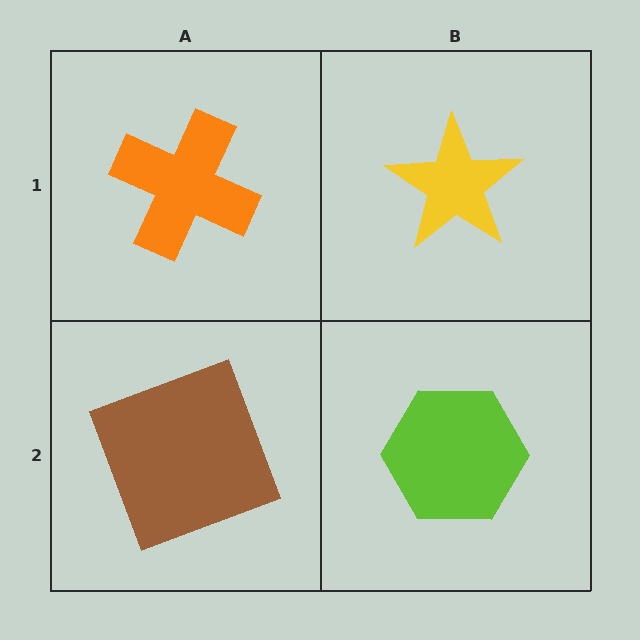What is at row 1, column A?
An orange cross.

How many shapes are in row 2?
2 shapes.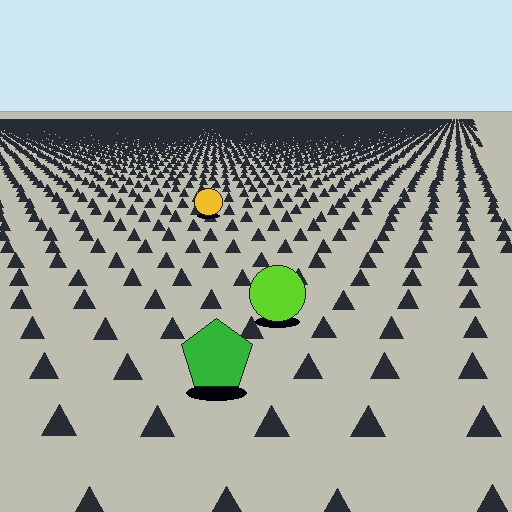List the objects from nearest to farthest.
From nearest to farthest: the green pentagon, the lime circle, the yellow circle.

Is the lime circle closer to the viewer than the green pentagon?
No. The green pentagon is closer — you can tell from the texture gradient: the ground texture is coarser near it.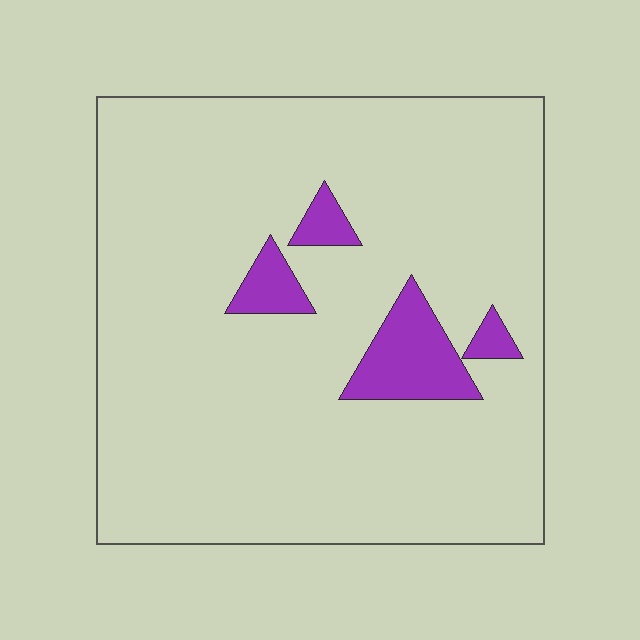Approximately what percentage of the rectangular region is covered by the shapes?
Approximately 10%.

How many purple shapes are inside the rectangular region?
4.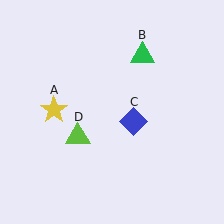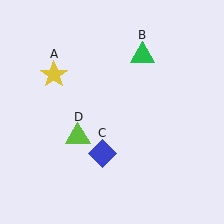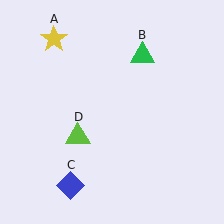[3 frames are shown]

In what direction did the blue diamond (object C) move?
The blue diamond (object C) moved down and to the left.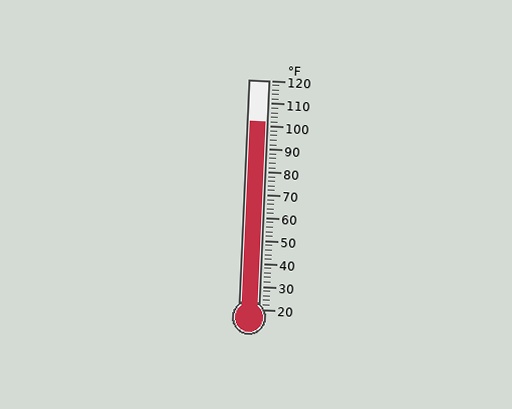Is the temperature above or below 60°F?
The temperature is above 60°F.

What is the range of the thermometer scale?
The thermometer scale ranges from 20°F to 120°F.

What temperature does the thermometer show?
The thermometer shows approximately 102°F.